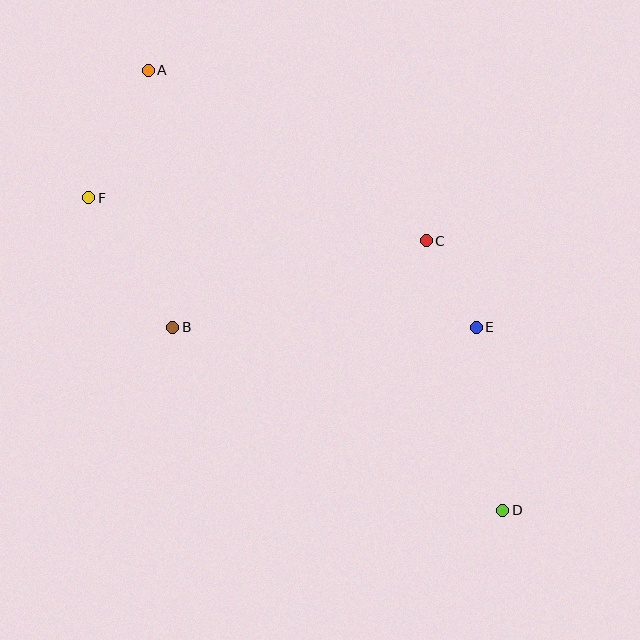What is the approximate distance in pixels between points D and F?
The distance between D and F is approximately 519 pixels.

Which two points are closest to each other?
Points C and E are closest to each other.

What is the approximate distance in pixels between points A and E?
The distance between A and E is approximately 417 pixels.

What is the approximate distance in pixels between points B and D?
The distance between B and D is approximately 377 pixels.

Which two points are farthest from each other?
Points A and D are farthest from each other.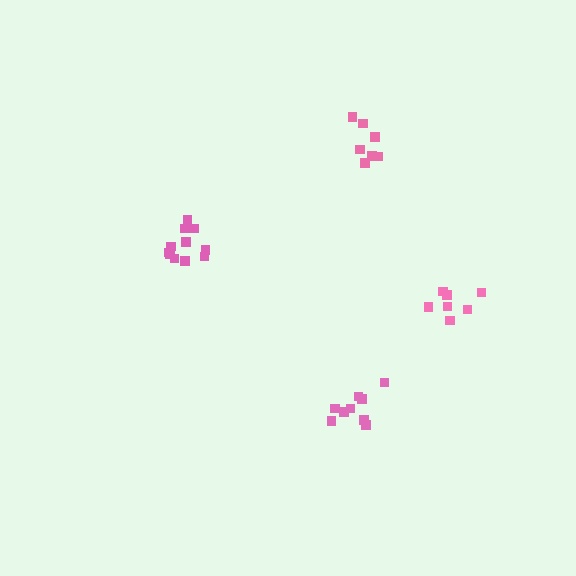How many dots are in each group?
Group 1: 9 dots, Group 2: 7 dots, Group 3: 7 dots, Group 4: 11 dots (34 total).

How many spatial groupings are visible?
There are 4 spatial groupings.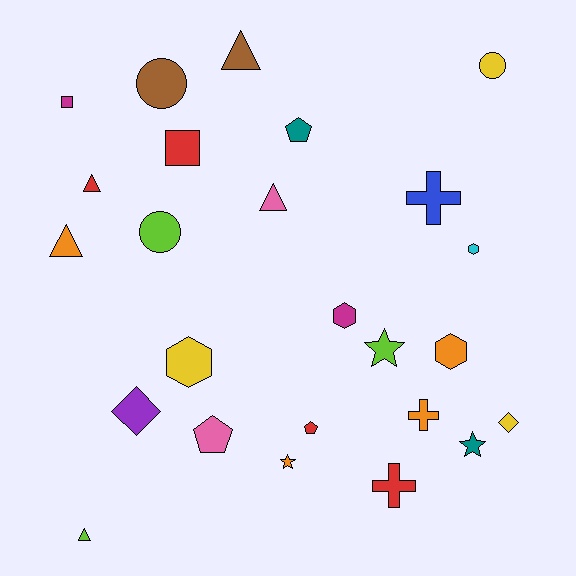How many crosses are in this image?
There are 3 crosses.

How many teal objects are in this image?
There are 2 teal objects.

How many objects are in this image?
There are 25 objects.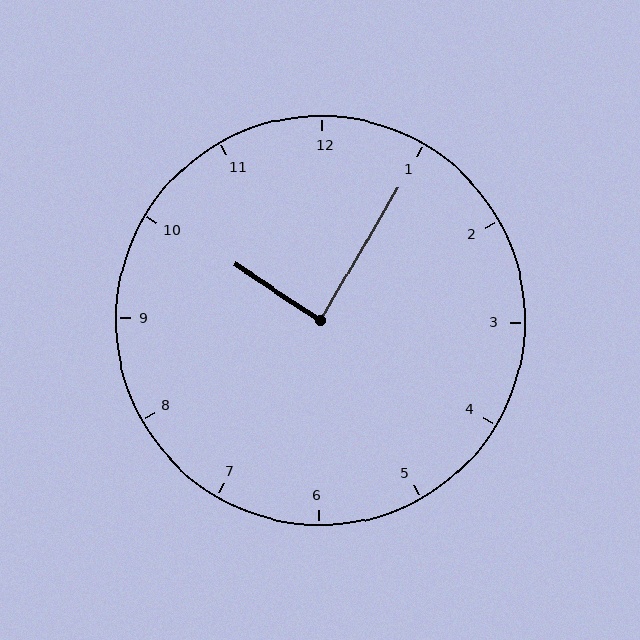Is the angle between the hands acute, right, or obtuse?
It is right.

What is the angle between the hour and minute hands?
Approximately 88 degrees.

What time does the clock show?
10:05.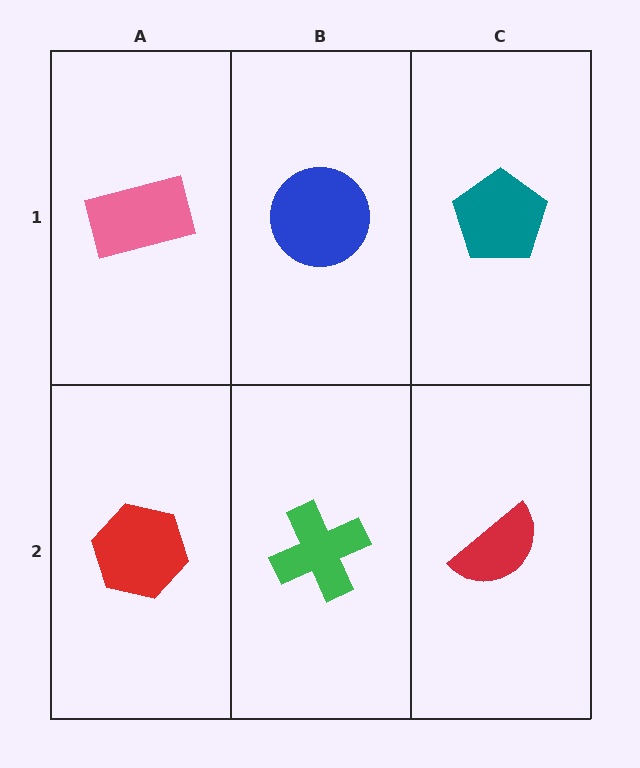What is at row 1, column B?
A blue circle.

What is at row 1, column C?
A teal pentagon.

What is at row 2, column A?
A red hexagon.